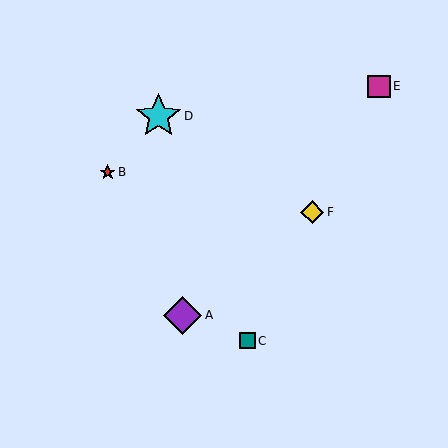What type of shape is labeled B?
Shape B is a red star.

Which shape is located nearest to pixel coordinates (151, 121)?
The cyan star (labeled D) at (158, 116) is nearest to that location.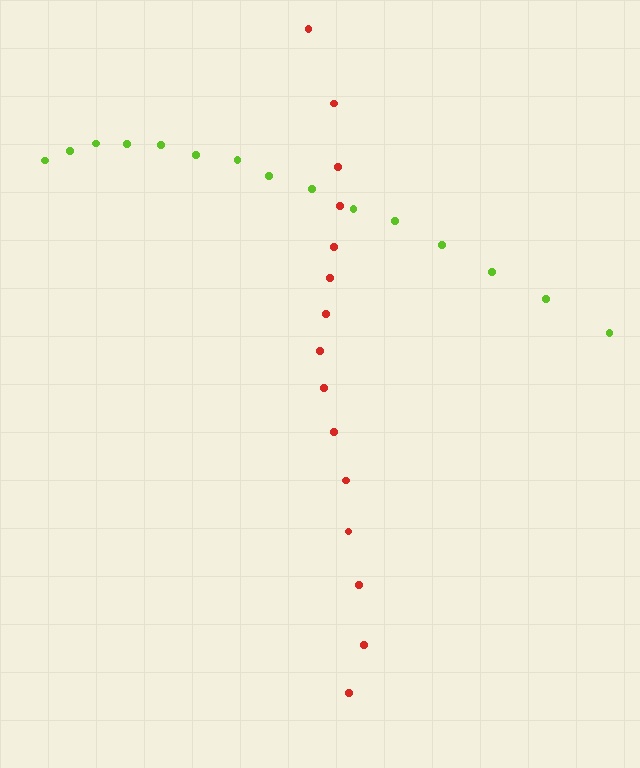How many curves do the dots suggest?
There are 2 distinct paths.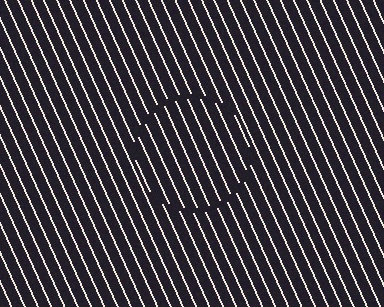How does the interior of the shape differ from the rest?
The interior of the shape contains the same grating, shifted by half a period — the contour is defined by the phase discontinuity where line-ends from the inner and outer gratings abut.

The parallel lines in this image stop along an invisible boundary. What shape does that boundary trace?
An illusory circle. The interior of the shape contains the same grating, shifted by half a period — the contour is defined by the phase discontinuity where line-ends from the inner and outer gratings abut.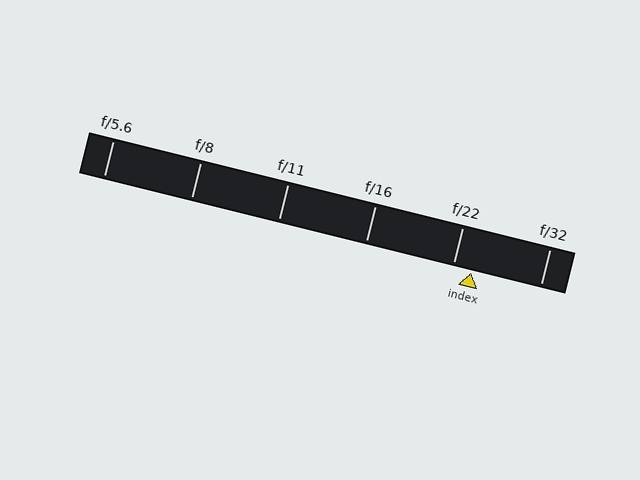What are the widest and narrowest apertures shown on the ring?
The widest aperture shown is f/5.6 and the narrowest is f/32.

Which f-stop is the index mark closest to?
The index mark is closest to f/22.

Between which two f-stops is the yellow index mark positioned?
The index mark is between f/22 and f/32.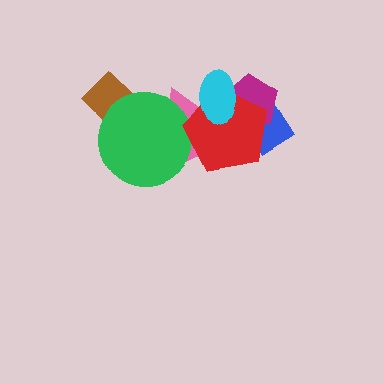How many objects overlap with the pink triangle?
5 objects overlap with the pink triangle.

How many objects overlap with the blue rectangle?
4 objects overlap with the blue rectangle.